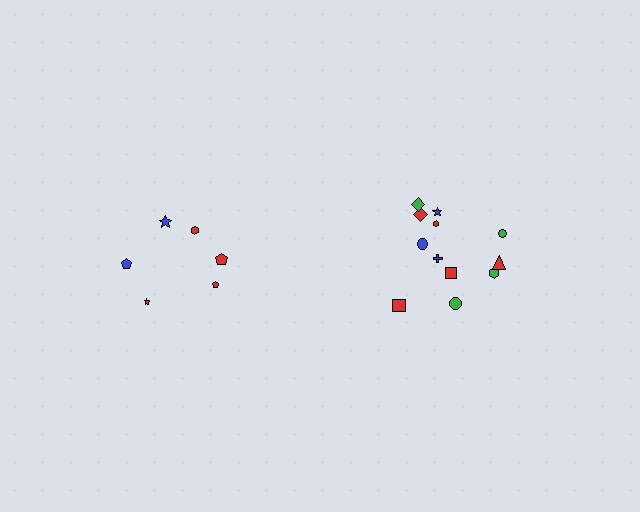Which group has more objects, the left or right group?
The right group.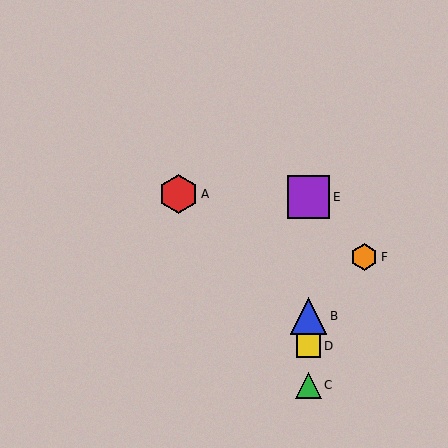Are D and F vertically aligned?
No, D is at x≈308 and F is at x≈364.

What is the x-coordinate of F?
Object F is at x≈364.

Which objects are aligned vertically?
Objects B, C, D, E are aligned vertically.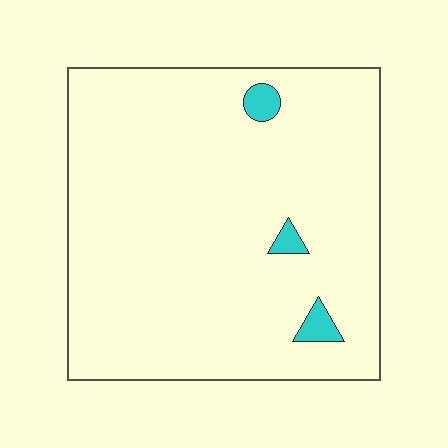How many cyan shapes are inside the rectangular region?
3.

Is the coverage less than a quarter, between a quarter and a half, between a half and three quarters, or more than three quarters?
Less than a quarter.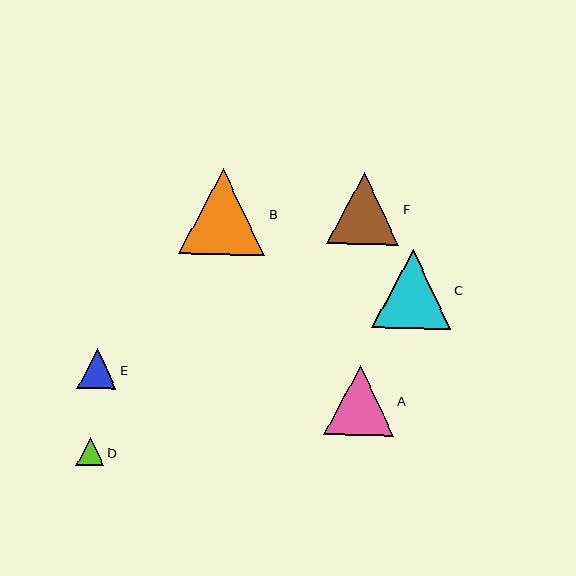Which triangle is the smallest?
Triangle D is the smallest with a size of approximately 28 pixels.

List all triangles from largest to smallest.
From largest to smallest: B, C, F, A, E, D.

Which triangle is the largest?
Triangle B is the largest with a size of approximately 87 pixels.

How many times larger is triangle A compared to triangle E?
Triangle A is approximately 1.8 times the size of triangle E.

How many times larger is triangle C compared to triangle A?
Triangle C is approximately 1.1 times the size of triangle A.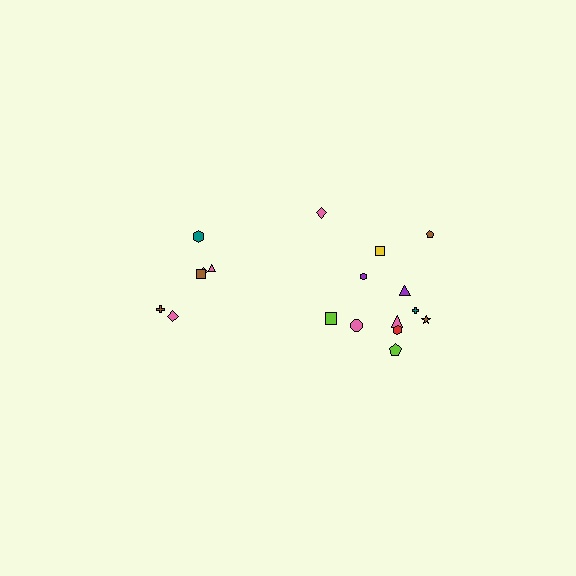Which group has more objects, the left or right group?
The right group.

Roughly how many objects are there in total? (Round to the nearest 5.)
Roughly 20 objects in total.